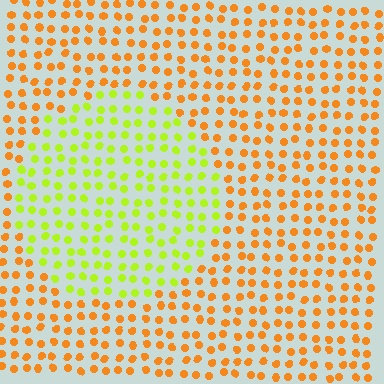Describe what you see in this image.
The image is filled with small orange elements in a uniform arrangement. A circle-shaped region is visible where the elements are tinted to a slightly different hue, forming a subtle color boundary.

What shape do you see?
I see a circle.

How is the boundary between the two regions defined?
The boundary is defined purely by a slight shift in hue (about 50 degrees). Spacing, size, and orientation are identical on both sides.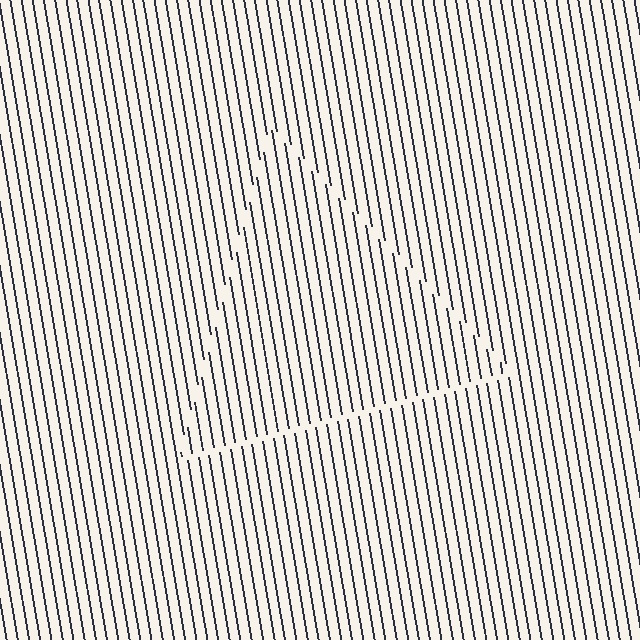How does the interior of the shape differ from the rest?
The interior of the shape contains the same grating, shifted by half a period — the contour is defined by the phase discontinuity where line-ends from the inner and outer gratings abut.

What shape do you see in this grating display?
An illusory triangle. The interior of the shape contains the same grating, shifted by half a period — the contour is defined by the phase discontinuity where line-ends from the inner and outer gratings abut.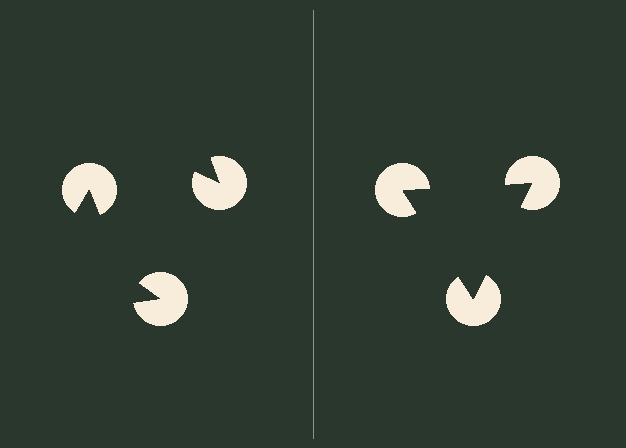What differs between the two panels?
The pac-man discs are positioned identically on both sides; only the wedge orientations differ. On the right they align to a triangle; on the left they are misaligned.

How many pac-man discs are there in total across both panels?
6 — 3 on each side.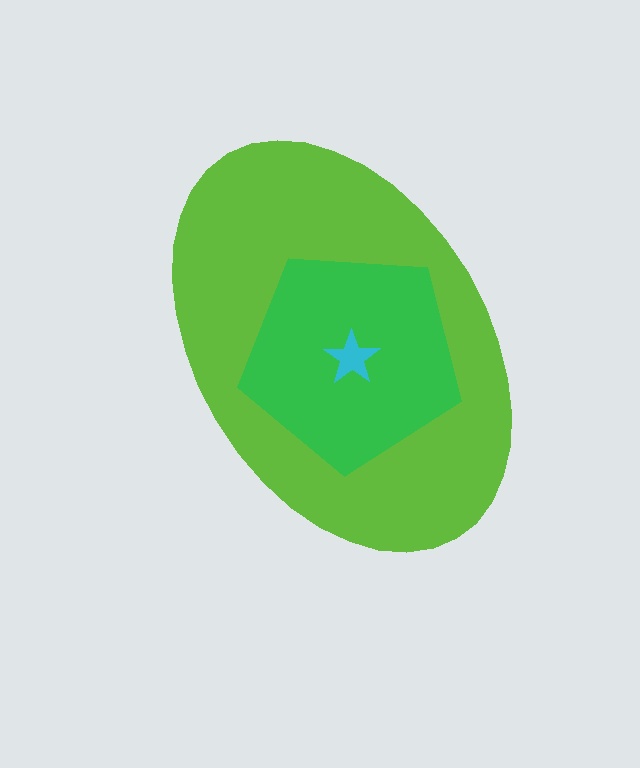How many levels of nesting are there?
3.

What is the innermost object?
The cyan star.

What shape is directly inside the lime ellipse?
The green pentagon.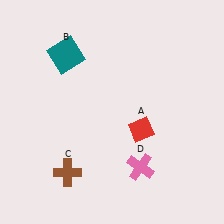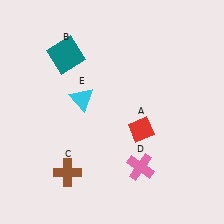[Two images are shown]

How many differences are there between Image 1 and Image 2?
There is 1 difference between the two images.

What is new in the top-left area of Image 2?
A cyan triangle (E) was added in the top-left area of Image 2.